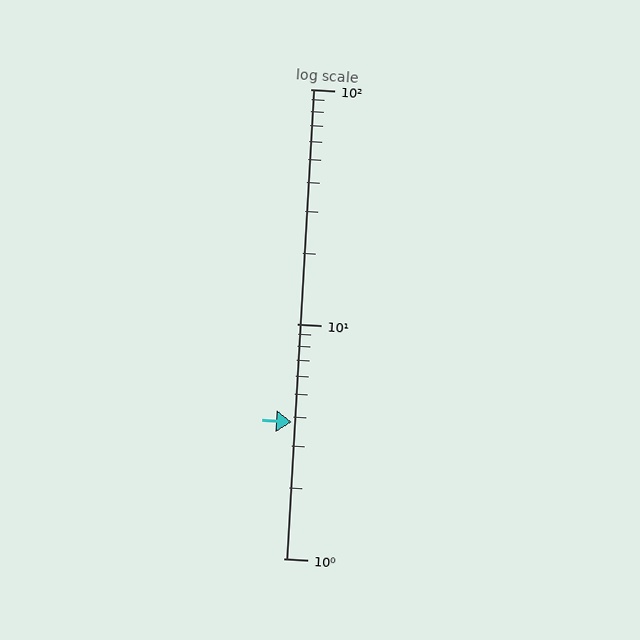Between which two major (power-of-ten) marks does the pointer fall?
The pointer is between 1 and 10.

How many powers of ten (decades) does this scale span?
The scale spans 2 decades, from 1 to 100.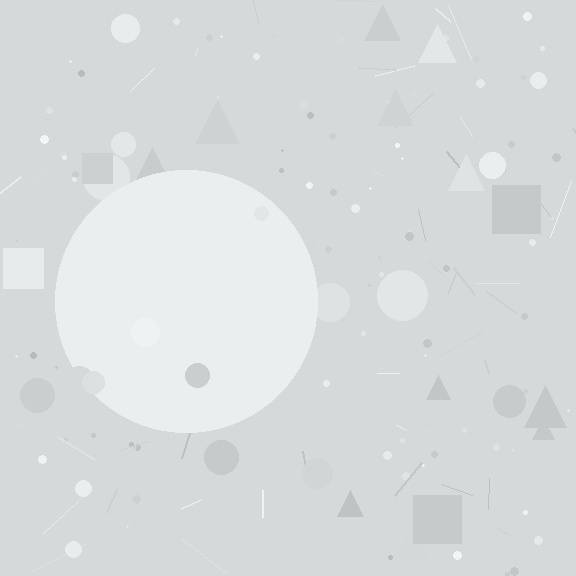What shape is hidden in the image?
A circle is hidden in the image.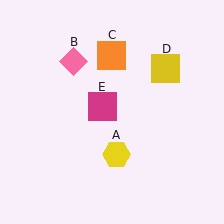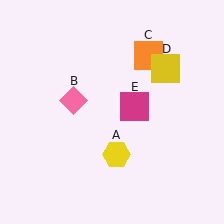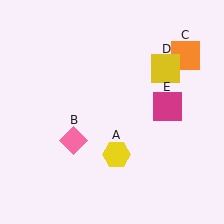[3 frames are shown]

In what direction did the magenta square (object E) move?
The magenta square (object E) moved right.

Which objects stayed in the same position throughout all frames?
Yellow hexagon (object A) and yellow square (object D) remained stationary.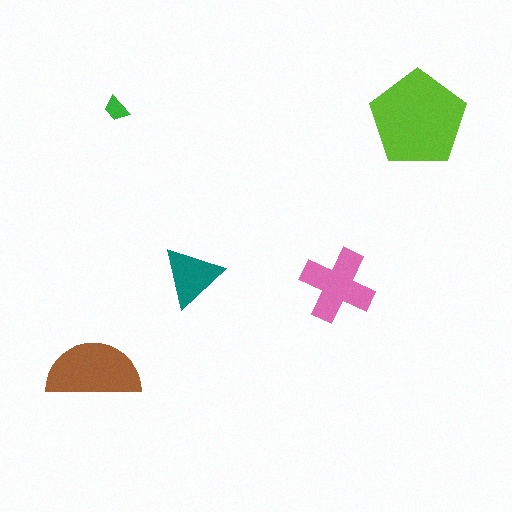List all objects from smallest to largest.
The green trapezoid, the teal triangle, the pink cross, the brown semicircle, the lime pentagon.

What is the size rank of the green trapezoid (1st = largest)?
5th.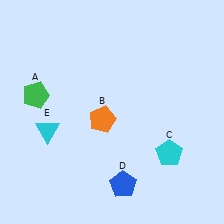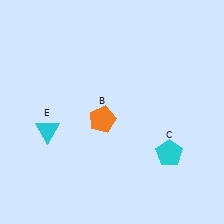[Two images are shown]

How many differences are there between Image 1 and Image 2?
There are 2 differences between the two images.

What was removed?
The blue pentagon (D), the green pentagon (A) were removed in Image 2.